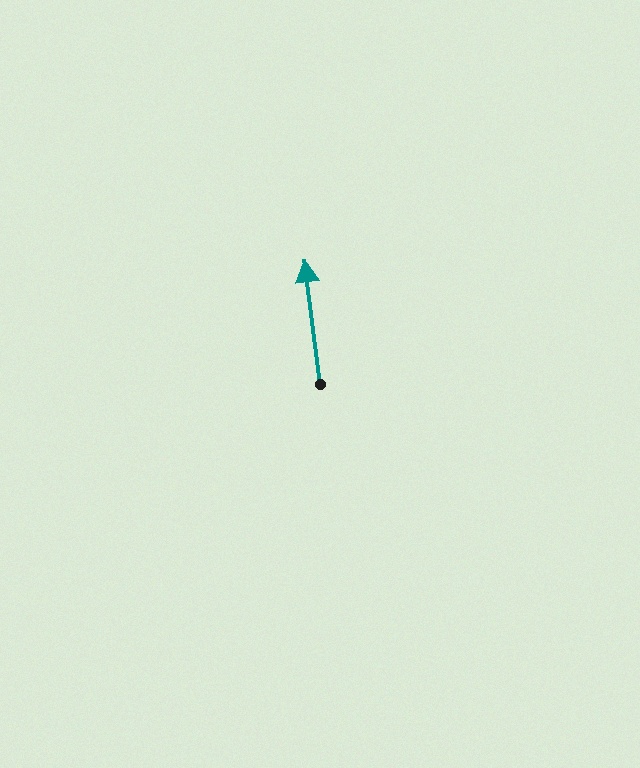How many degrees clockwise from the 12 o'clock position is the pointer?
Approximately 353 degrees.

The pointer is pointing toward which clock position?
Roughly 12 o'clock.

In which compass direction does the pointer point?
North.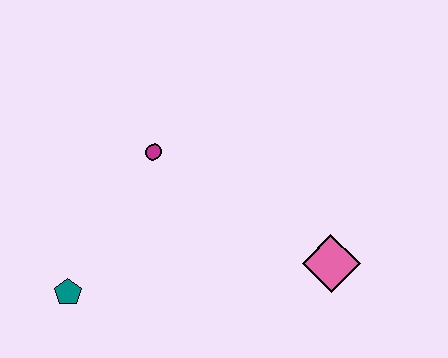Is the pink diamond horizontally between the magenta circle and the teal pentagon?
No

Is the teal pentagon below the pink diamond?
Yes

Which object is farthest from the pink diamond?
The teal pentagon is farthest from the pink diamond.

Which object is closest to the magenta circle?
The teal pentagon is closest to the magenta circle.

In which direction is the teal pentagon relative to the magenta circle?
The teal pentagon is below the magenta circle.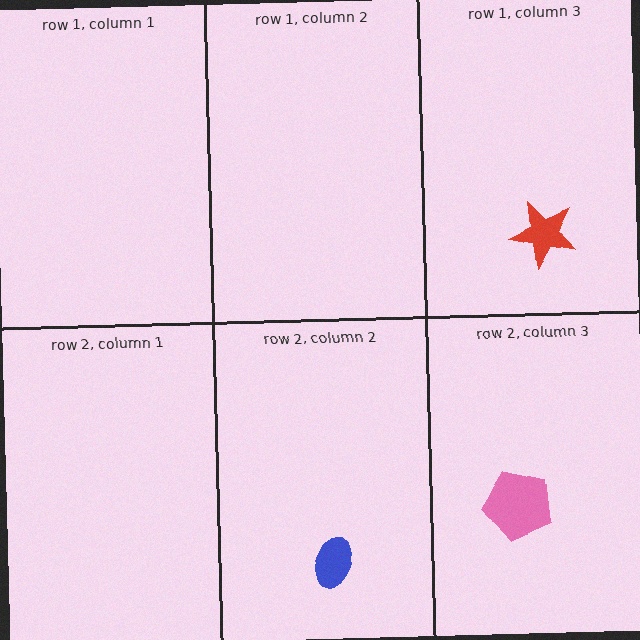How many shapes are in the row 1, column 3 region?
1.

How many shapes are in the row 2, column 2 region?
1.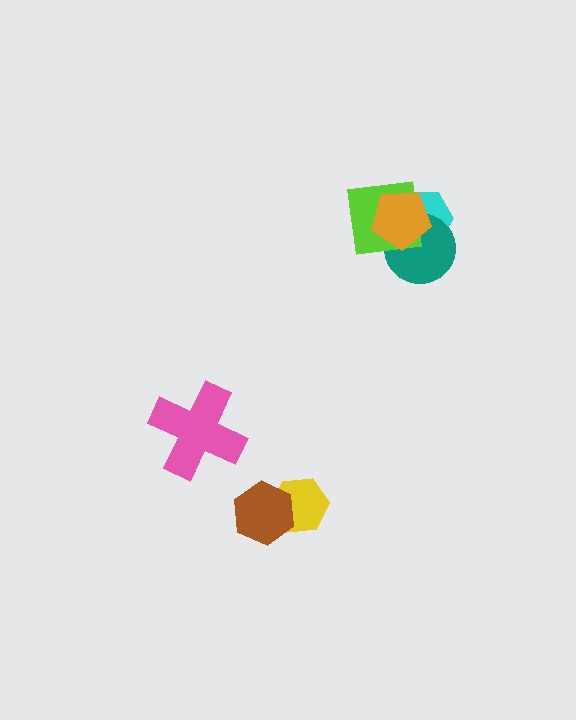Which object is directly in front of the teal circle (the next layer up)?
The lime square is directly in front of the teal circle.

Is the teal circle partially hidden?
Yes, it is partially covered by another shape.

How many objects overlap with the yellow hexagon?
1 object overlaps with the yellow hexagon.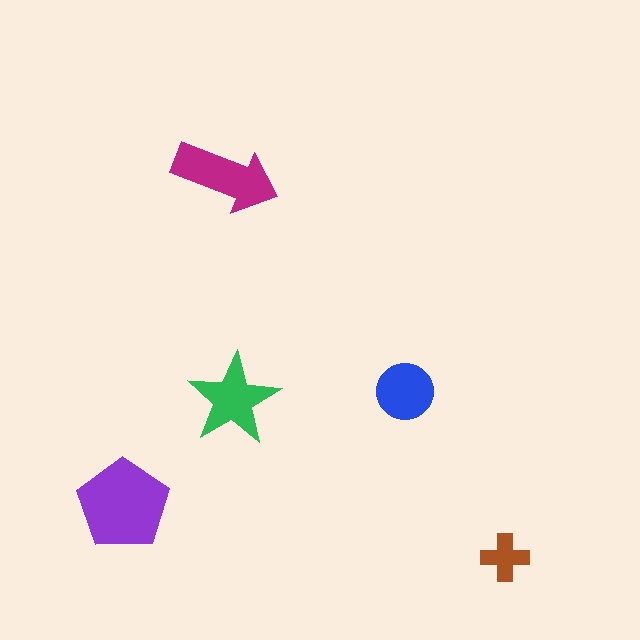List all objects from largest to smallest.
The purple pentagon, the magenta arrow, the green star, the blue circle, the brown cross.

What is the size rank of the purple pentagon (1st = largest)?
1st.